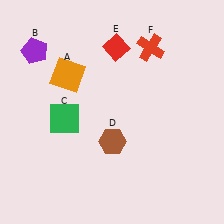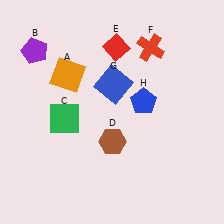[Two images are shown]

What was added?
A blue square (G), a blue pentagon (H) were added in Image 2.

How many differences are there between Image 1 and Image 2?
There are 2 differences between the two images.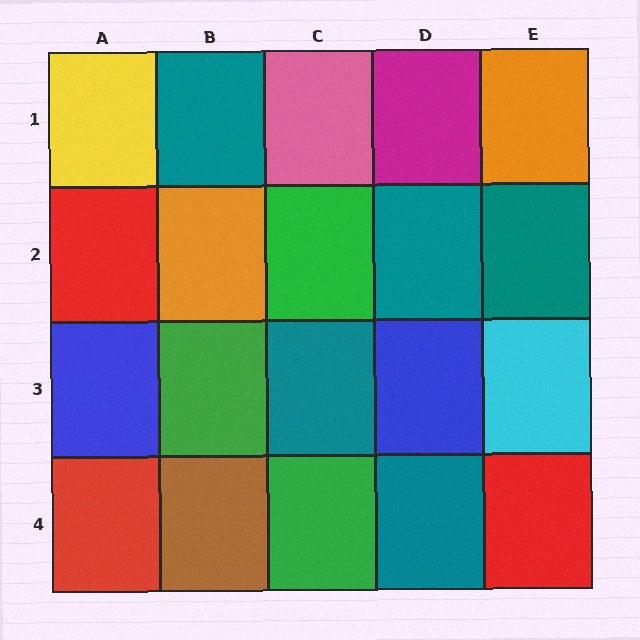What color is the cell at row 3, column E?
Cyan.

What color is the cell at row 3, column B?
Green.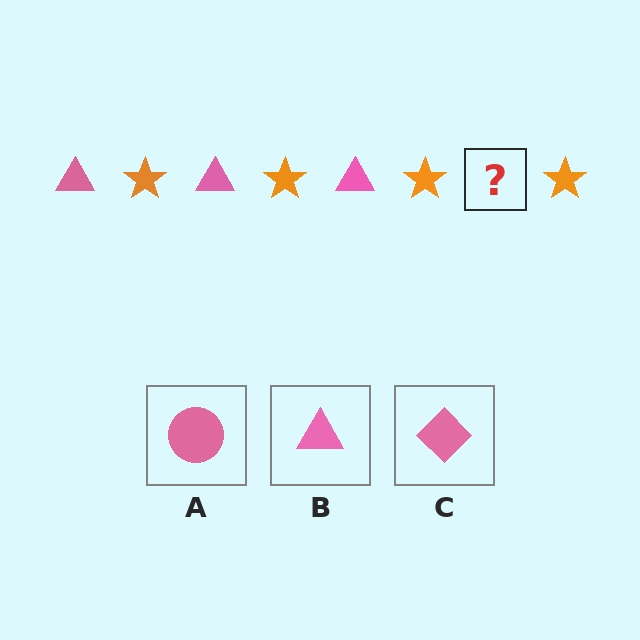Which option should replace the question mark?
Option B.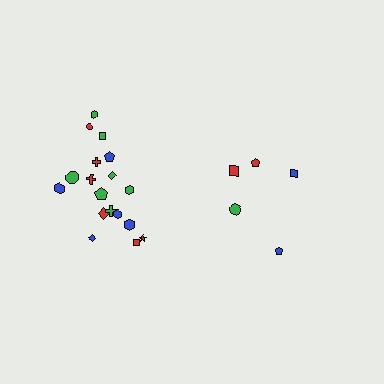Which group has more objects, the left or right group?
The left group.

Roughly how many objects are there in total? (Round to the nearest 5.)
Roughly 25 objects in total.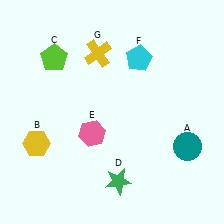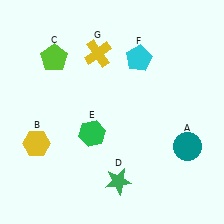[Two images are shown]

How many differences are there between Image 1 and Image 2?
There is 1 difference between the two images.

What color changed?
The hexagon (E) changed from pink in Image 1 to green in Image 2.